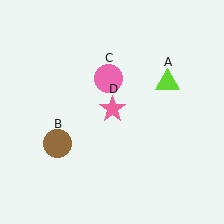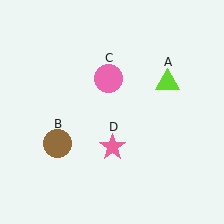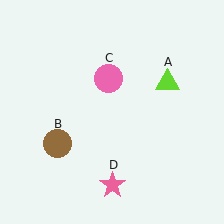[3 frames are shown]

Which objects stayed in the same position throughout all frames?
Lime triangle (object A) and brown circle (object B) and pink circle (object C) remained stationary.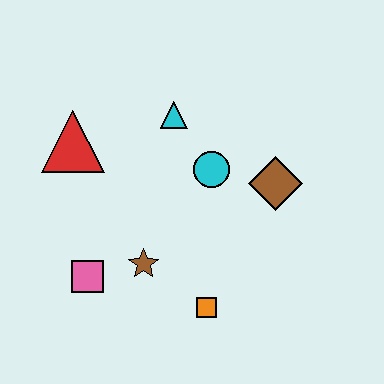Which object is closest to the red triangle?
The cyan triangle is closest to the red triangle.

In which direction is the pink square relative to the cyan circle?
The pink square is to the left of the cyan circle.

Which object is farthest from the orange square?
The red triangle is farthest from the orange square.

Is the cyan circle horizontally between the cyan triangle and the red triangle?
No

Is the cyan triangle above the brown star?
Yes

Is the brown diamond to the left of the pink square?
No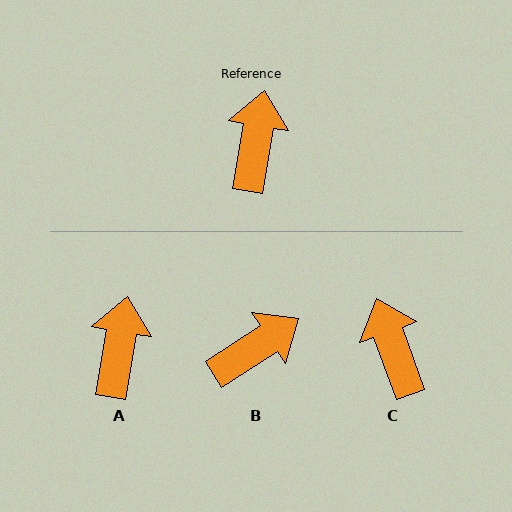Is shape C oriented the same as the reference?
No, it is off by about 29 degrees.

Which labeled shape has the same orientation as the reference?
A.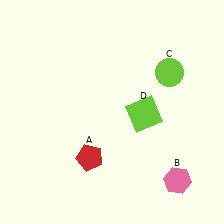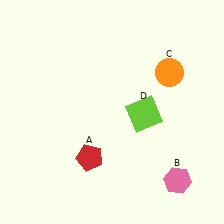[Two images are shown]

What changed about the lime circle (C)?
In Image 1, C is lime. In Image 2, it changed to orange.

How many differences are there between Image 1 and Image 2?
There is 1 difference between the two images.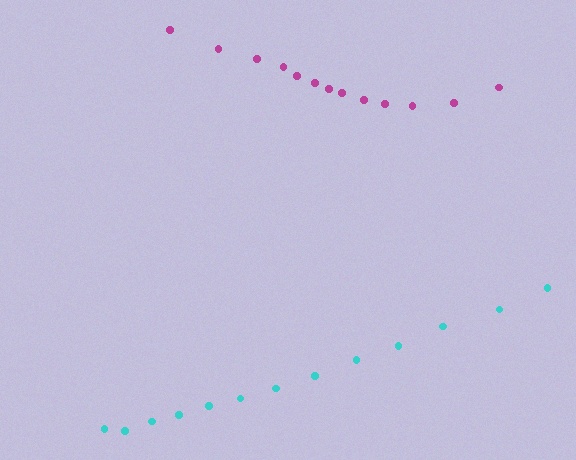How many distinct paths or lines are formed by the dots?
There are 2 distinct paths.